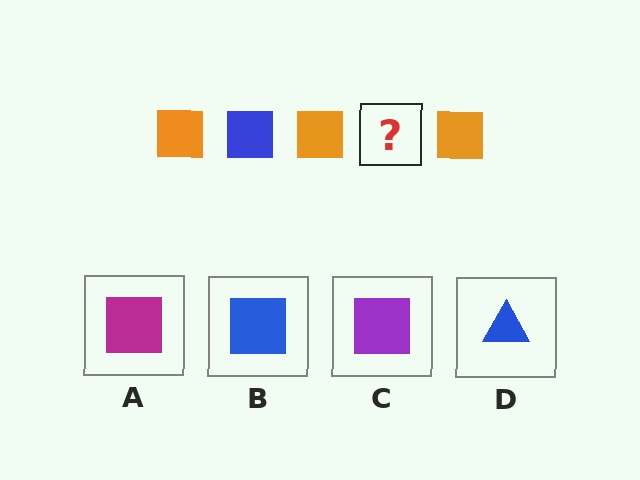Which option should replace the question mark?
Option B.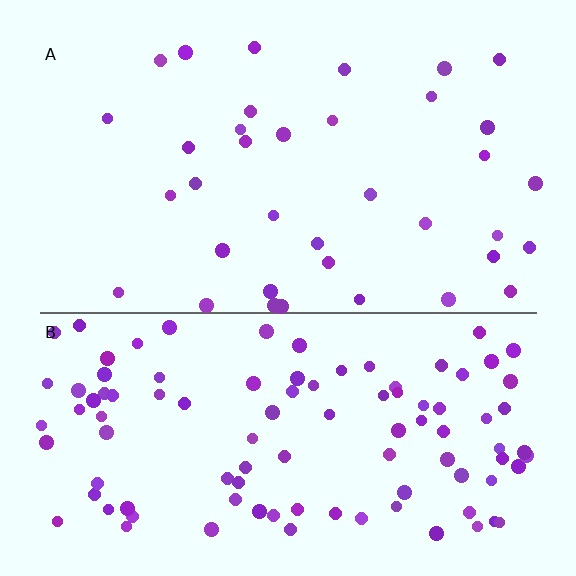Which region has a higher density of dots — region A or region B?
B (the bottom).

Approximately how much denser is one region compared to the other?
Approximately 2.8× — region B over region A.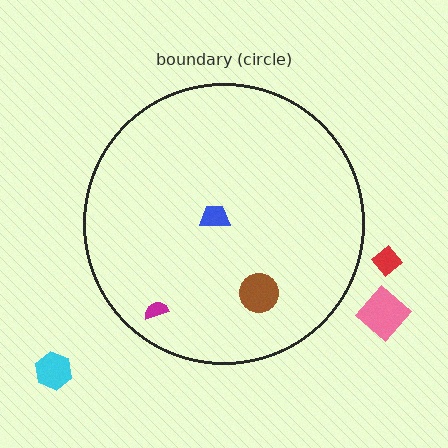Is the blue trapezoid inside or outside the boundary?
Inside.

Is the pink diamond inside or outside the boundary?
Outside.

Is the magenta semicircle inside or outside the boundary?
Inside.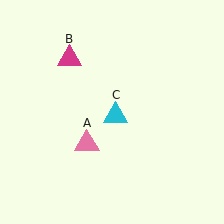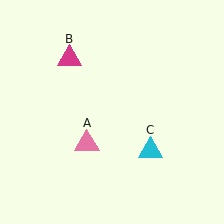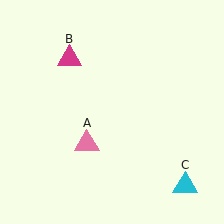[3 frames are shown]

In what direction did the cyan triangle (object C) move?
The cyan triangle (object C) moved down and to the right.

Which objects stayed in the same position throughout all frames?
Pink triangle (object A) and magenta triangle (object B) remained stationary.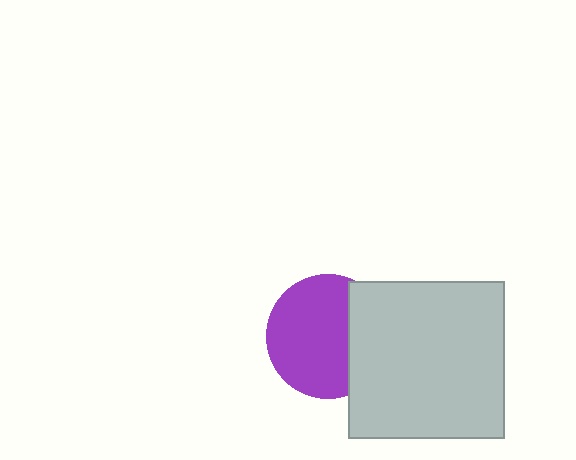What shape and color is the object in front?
The object in front is a light gray square.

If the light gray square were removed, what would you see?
You would see the complete purple circle.